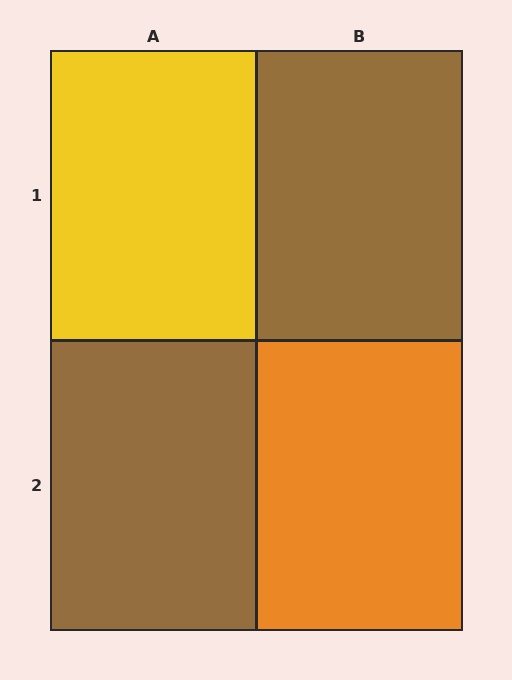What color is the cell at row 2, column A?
Brown.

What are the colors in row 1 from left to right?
Yellow, brown.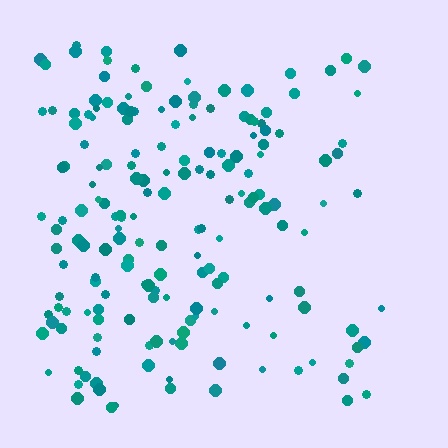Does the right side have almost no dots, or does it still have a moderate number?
Still a moderate number, just noticeably fewer than the left.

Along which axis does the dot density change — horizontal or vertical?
Horizontal.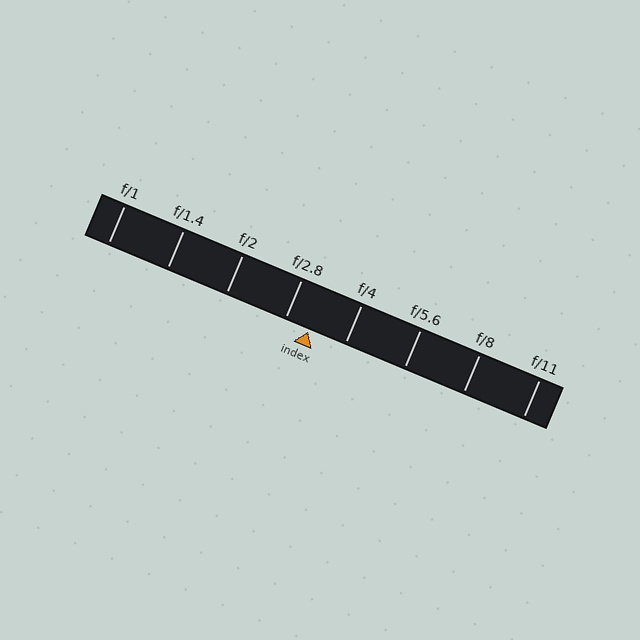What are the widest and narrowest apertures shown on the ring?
The widest aperture shown is f/1 and the narrowest is f/11.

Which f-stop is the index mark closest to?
The index mark is closest to f/2.8.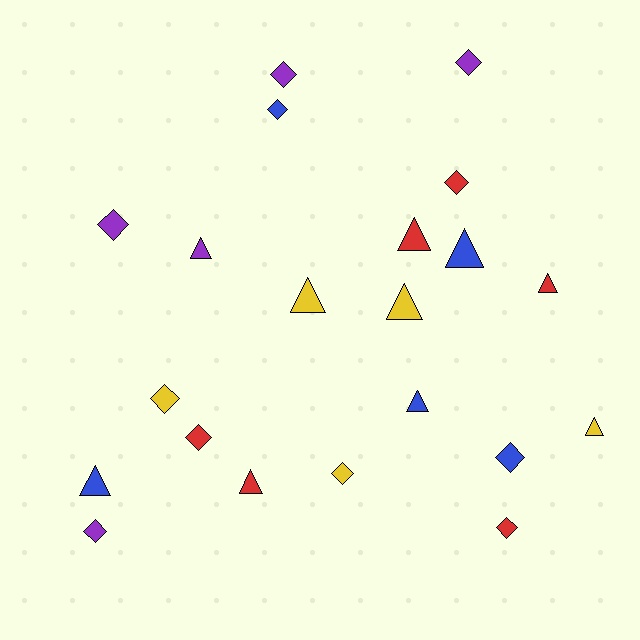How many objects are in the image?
There are 21 objects.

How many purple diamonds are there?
There are 4 purple diamonds.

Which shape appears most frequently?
Diamond, with 11 objects.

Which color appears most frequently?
Red, with 6 objects.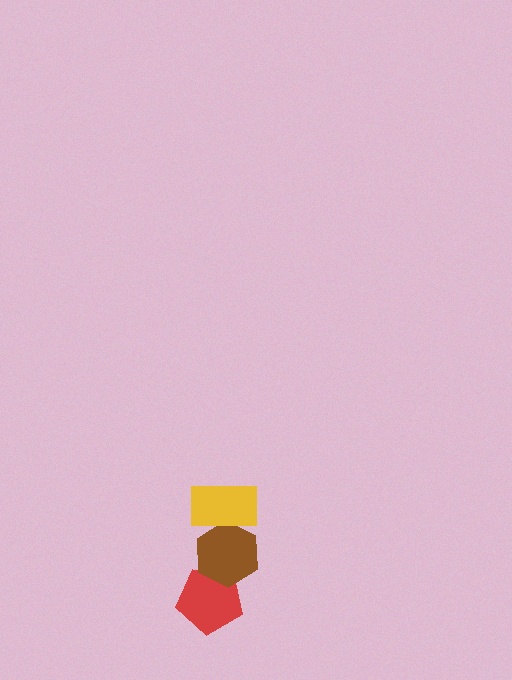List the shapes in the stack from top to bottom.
From top to bottom: the yellow rectangle, the brown hexagon, the red pentagon.